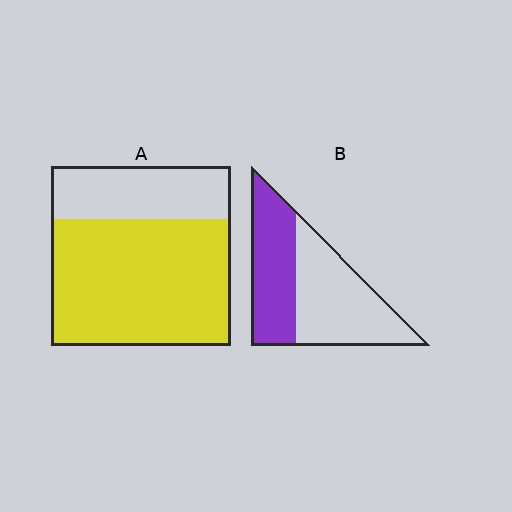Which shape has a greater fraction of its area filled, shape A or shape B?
Shape A.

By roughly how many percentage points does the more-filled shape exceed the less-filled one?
By roughly 25 percentage points (A over B).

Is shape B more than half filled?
No.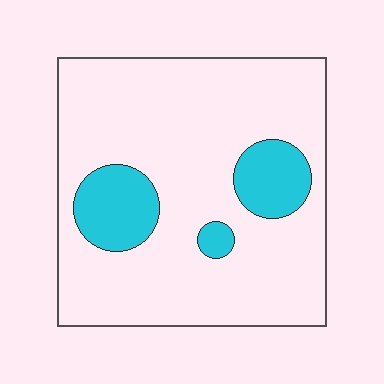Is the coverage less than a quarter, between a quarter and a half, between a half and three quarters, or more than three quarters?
Less than a quarter.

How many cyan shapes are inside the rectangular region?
3.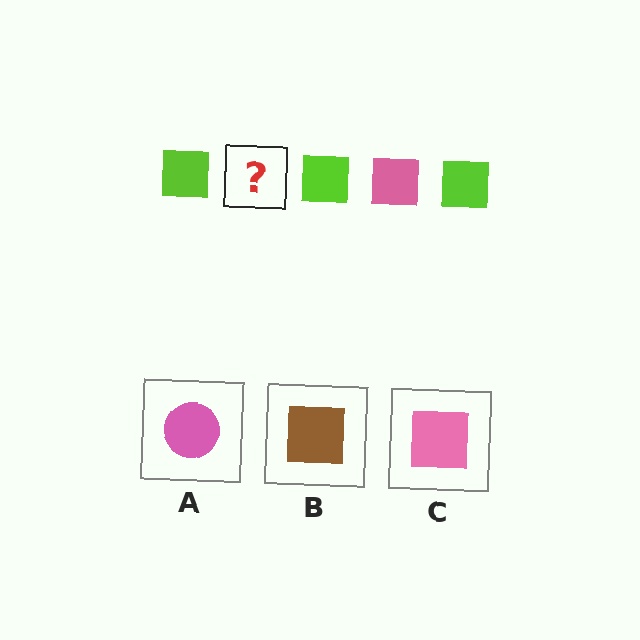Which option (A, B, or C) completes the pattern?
C.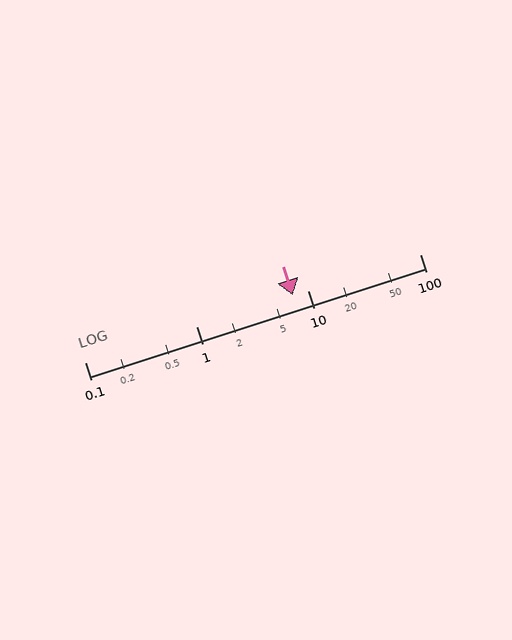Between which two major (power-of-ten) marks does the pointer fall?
The pointer is between 1 and 10.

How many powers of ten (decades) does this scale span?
The scale spans 3 decades, from 0.1 to 100.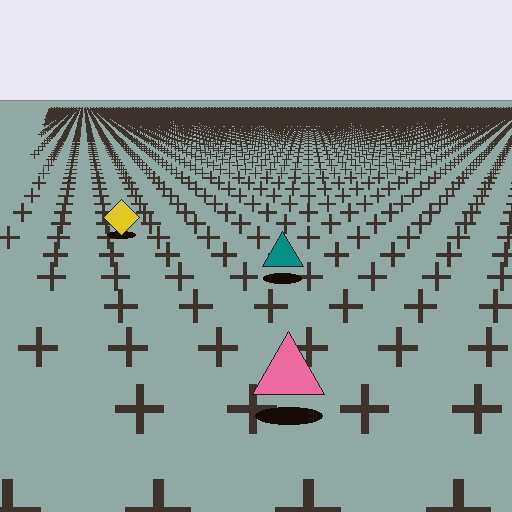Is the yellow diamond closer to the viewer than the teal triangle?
No. The teal triangle is closer — you can tell from the texture gradient: the ground texture is coarser near it.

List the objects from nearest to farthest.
From nearest to farthest: the pink triangle, the teal triangle, the yellow diamond.